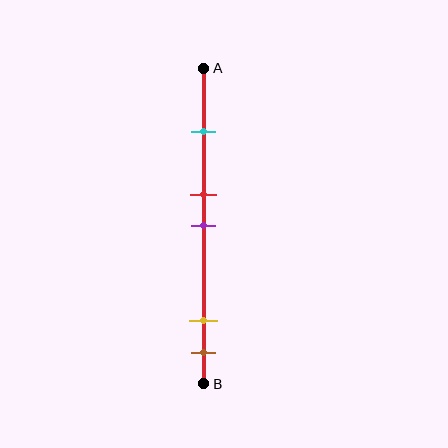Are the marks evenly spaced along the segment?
No, the marks are not evenly spaced.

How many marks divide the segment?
There are 5 marks dividing the segment.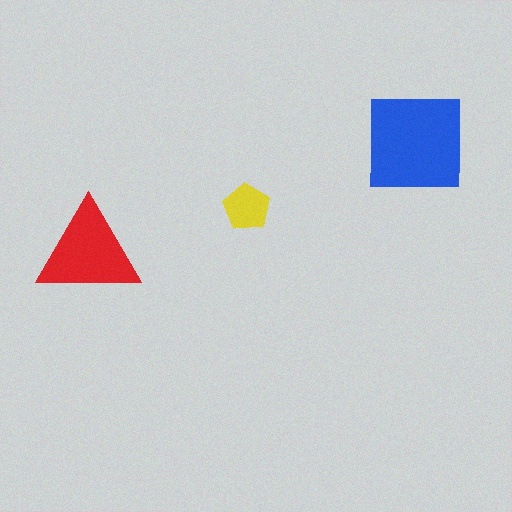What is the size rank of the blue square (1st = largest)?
1st.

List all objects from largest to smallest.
The blue square, the red triangle, the yellow pentagon.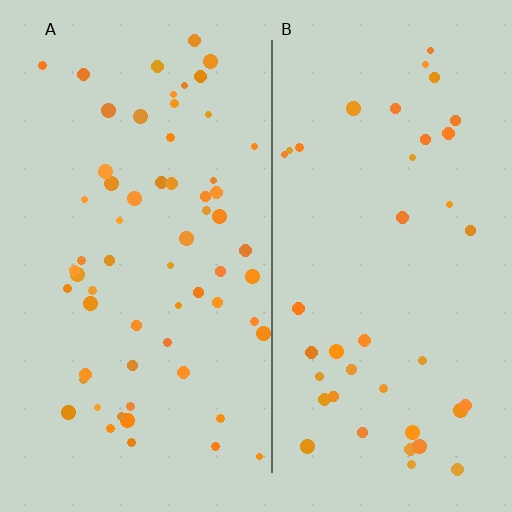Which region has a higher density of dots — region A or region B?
A (the left).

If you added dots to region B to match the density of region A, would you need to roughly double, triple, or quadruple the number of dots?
Approximately double.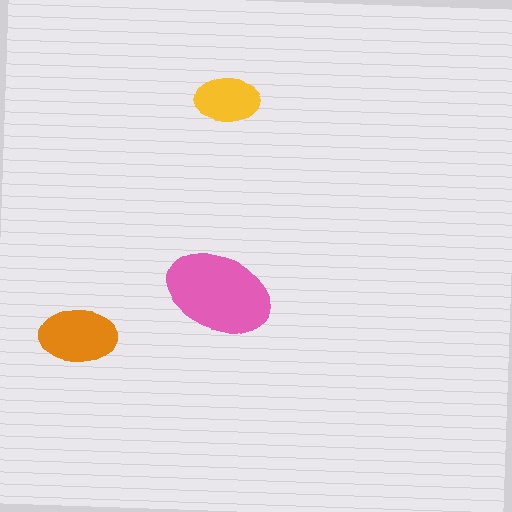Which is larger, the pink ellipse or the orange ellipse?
The pink one.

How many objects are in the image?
There are 3 objects in the image.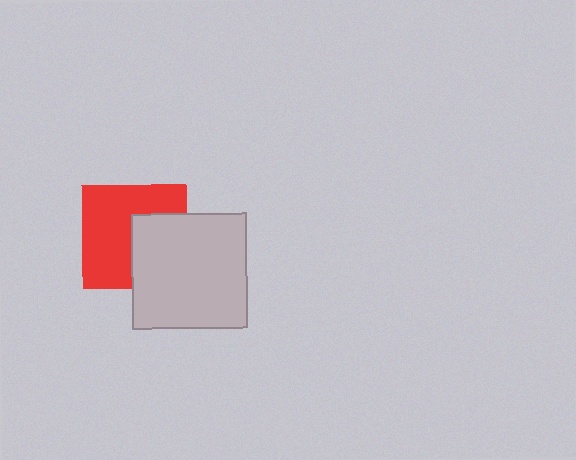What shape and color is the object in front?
The object in front is a light gray rectangle.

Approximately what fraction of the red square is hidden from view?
Roughly 39% of the red square is hidden behind the light gray rectangle.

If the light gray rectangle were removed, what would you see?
You would see the complete red square.